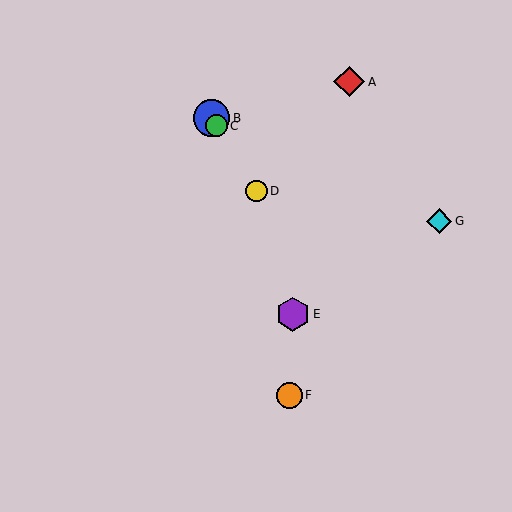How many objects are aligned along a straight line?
3 objects (B, C, D) are aligned along a straight line.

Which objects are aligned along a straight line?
Objects B, C, D are aligned along a straight line.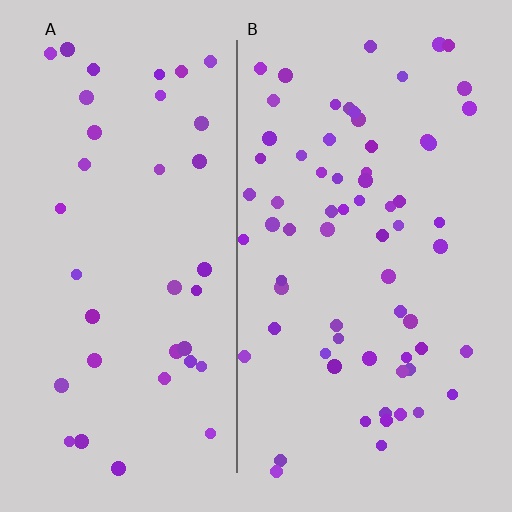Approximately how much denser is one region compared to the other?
Approximately 1.8× — region B over region A.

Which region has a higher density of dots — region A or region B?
B (the right).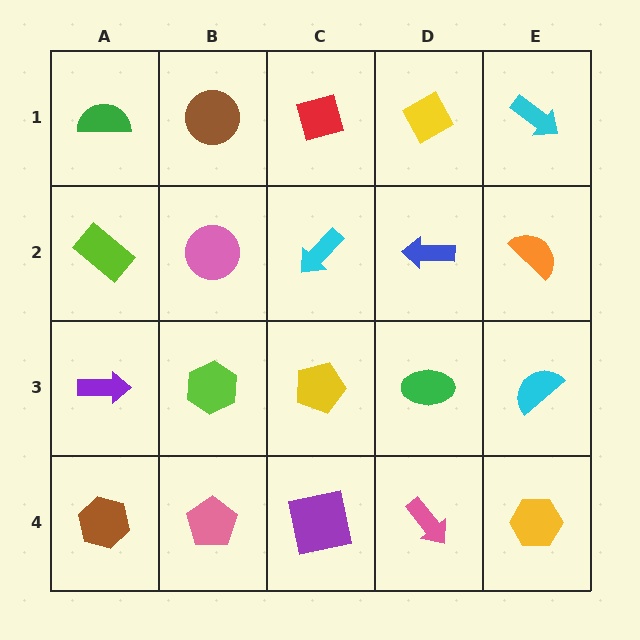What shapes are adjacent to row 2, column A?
A green semicircle (row 1, column A), a purple arrow (row 3, column A), a pink circle (row 2, column B).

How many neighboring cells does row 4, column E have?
2.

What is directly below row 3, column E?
A yellow hexagon.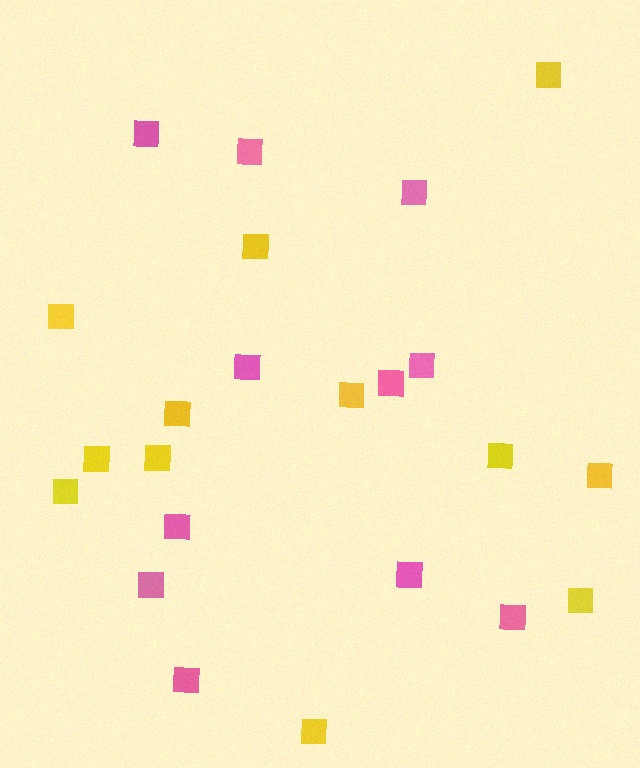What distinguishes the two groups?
There are 2 groups: one group of yellow squares (12) and one group of pink squares (11).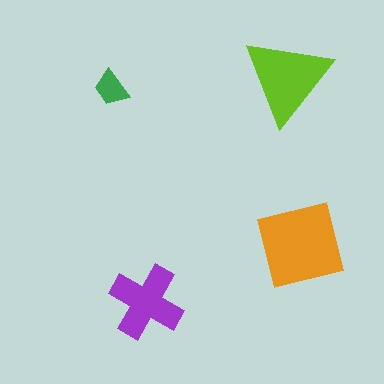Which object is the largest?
The orange square.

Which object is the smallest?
The green trapezoid.